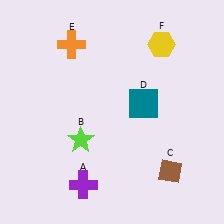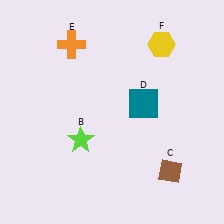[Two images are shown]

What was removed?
The purple cross (A) was removed in Image 2.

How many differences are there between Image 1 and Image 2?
There is 1 difference between the two images.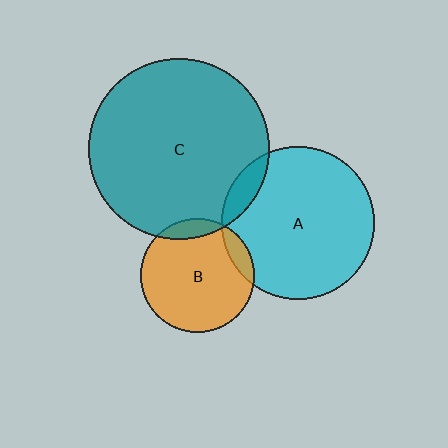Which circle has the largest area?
Circle C (teal).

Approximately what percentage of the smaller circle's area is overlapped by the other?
Approximately 10%.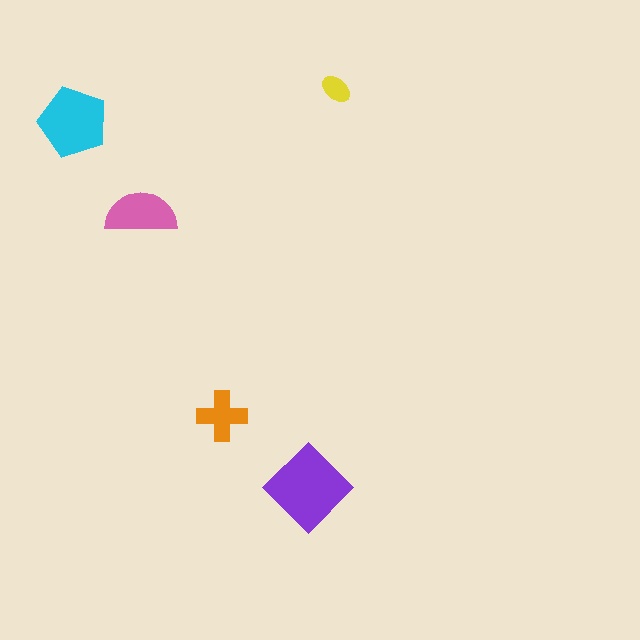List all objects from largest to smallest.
The purple diamond, the cyan pentagon, the pink semicircle, the orange cross, the yellow ellipse.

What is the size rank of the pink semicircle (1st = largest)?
3rd.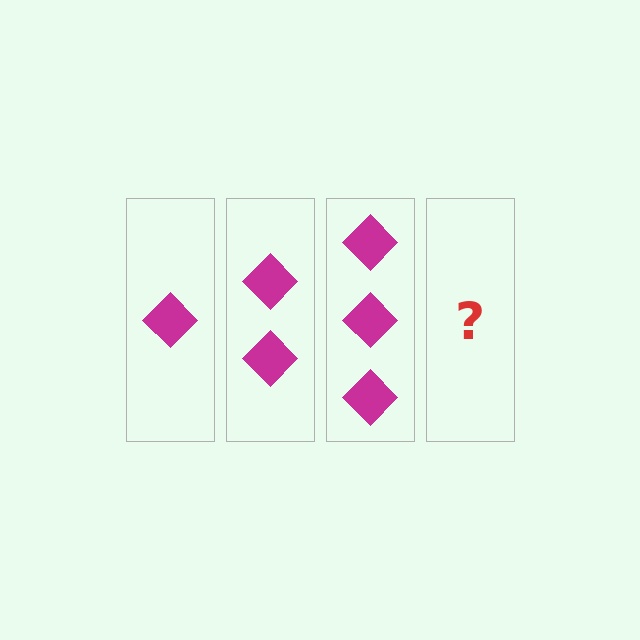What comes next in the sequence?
The next element should be 4 diamonds.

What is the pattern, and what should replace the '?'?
The pattern is that each step adds one more diamond. The '?' should be 4 diamonds.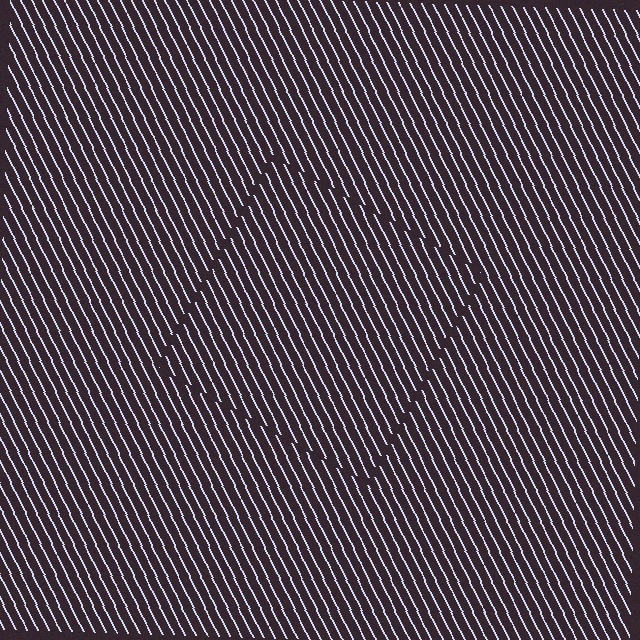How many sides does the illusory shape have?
4 sides — the line-ends trace a square.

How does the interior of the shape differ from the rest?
The interior of the shape contains the same grating, shifted by half a period — the contour is defined by the phase discontinuity where line-ends from the inner and outer gratings abut.